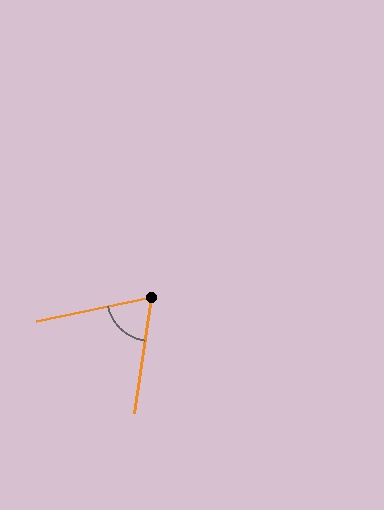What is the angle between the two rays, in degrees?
Approximately 70 degrees.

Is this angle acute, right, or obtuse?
It is acute.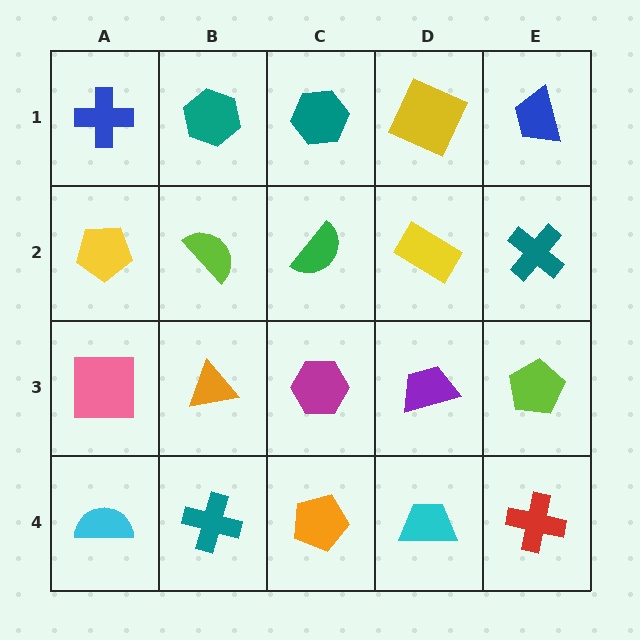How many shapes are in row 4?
5 shapes.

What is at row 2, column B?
A lime semicircle.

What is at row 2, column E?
A teal cross.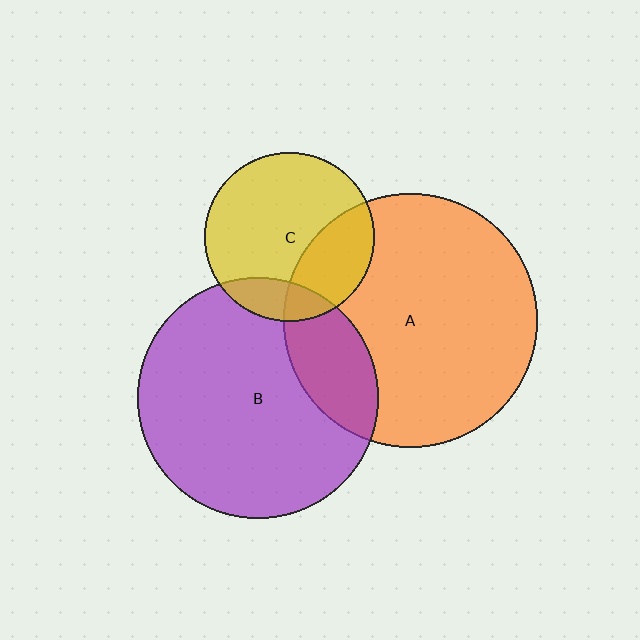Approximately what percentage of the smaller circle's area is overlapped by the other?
Approximately 30%.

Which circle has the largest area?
Circle A (orange).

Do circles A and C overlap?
Yes.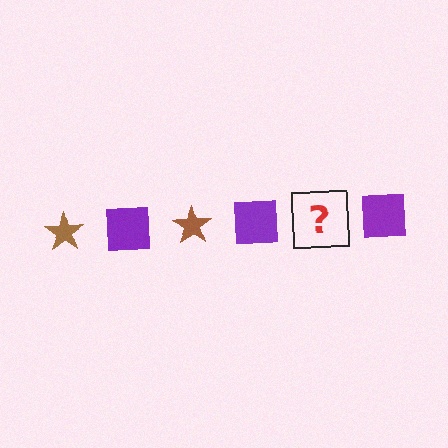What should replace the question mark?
The question mark should be replaced with a brown star.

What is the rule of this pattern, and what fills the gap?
The rule is that the pattern alternates between brown star and purple square. The gap should be filled with a brown star.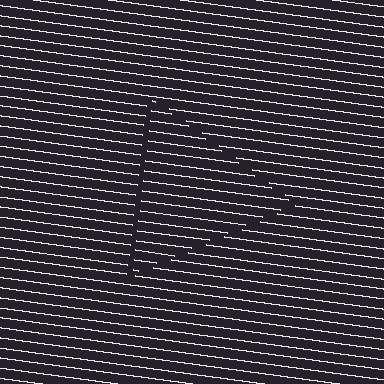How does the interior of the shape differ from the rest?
The interior of the shape contains the same grating, shifted by half a period — the contour is defined by the phase discontinuity where line-ends from the inner and outer gratings abut.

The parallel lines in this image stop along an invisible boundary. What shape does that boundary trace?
An illusory triangle. The interior of the shape contains the same grating, shifted by half a period — the contour is defined by the phase discontinuity where line-ends from the inner and outer gratings abut.